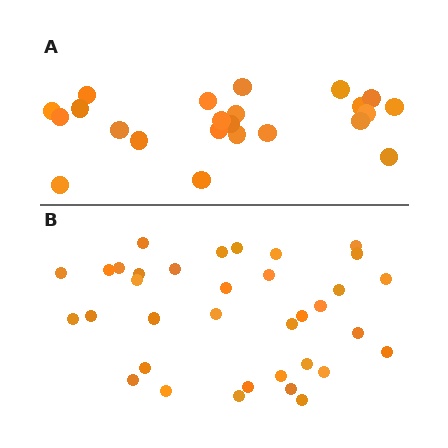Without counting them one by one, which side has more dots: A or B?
Region B (the bottom region) has more dots.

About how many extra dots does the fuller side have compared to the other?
Region B has roughly 12 or so more dots than region A.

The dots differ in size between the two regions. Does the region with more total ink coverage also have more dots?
No. Region A has more total ink coverage because its dots are larger, but region B actually contains more individual dots. Total area can be misleading — the number of items is what matters here.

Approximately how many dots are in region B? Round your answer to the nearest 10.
About 40 dots. (The exact count is 35, which rounds to 40.)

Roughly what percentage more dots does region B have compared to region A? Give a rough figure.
About 50% more.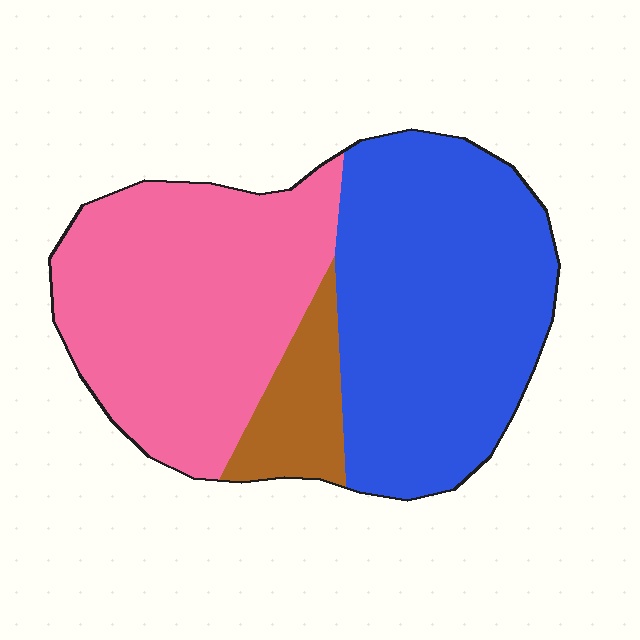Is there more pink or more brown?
Pink.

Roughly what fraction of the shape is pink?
Pink covers 43% of the shape.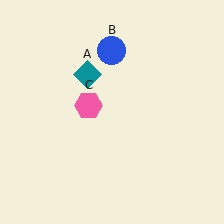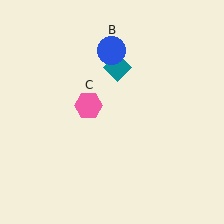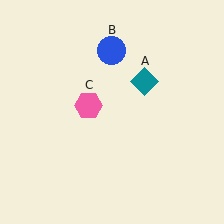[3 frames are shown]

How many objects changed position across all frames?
1 object changed position: teal diamond (object A).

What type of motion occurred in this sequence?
The teal diamond (object A) rotated clockwise around the center of the scene.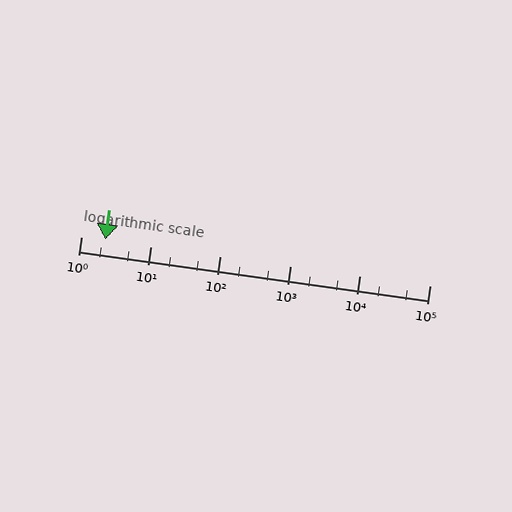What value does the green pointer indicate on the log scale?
The pointer indicates approximately 2.2.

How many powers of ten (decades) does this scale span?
The scale spans 5 decades, from 1 to 100000.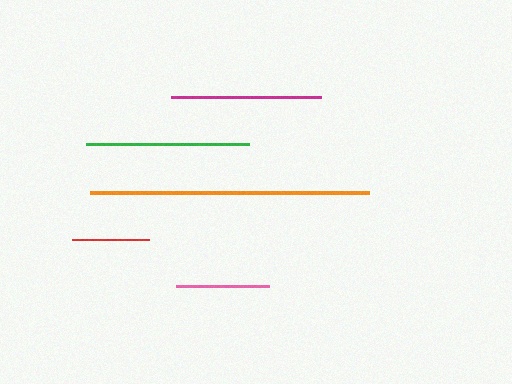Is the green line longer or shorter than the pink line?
The green line is longer than the pink line.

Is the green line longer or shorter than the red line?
The green line is longer than the red line.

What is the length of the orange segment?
The orange segment is approximately 279 pixels long.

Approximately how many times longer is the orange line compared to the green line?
The orange line is approximately 1.7 times the length of the green line.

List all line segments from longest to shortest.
From longest to shortest: orange, green, magenta, pink, red.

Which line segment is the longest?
The orange line is the longest at approximately 279 pixels.